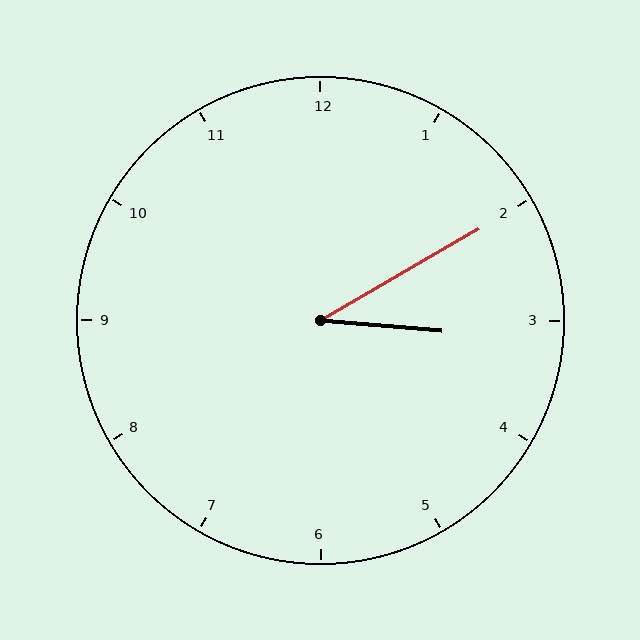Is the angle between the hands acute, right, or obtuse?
It is acute.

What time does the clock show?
3:10.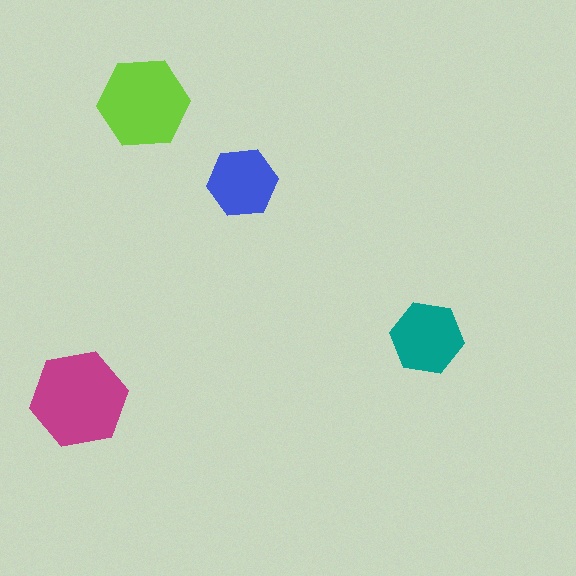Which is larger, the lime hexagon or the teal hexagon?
The lime one.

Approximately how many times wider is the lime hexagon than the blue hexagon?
About 1.5 times wider.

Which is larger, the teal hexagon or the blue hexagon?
The teal one.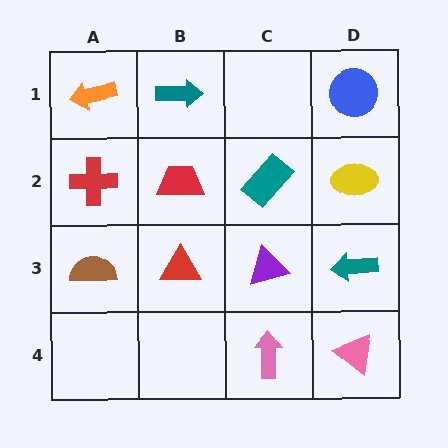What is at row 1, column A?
An orange arrow.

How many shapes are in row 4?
2 shapes.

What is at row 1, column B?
A teal arrow.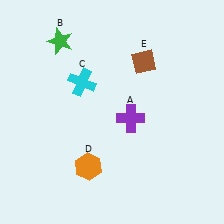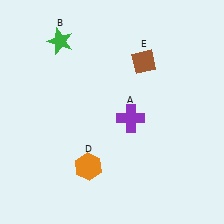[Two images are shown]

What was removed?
The cyan cross (C) was removed in Image 2.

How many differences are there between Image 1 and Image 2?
There is 1 difference between the two images.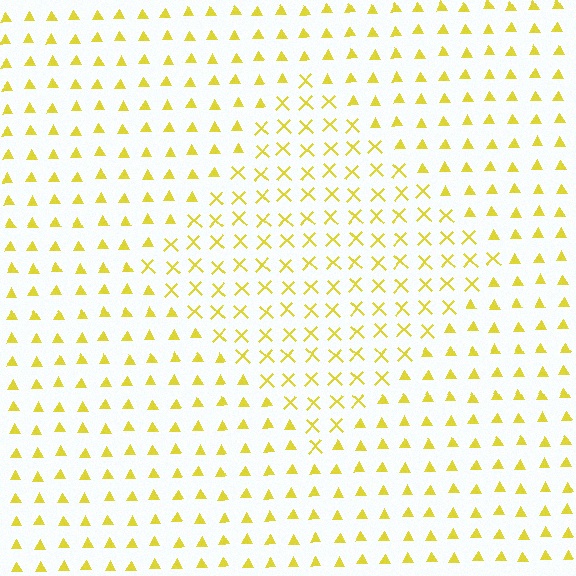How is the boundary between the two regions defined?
The boundary is defined by a change in element shape: X marks inside vs. triangles outside. All elements share the same color and spacing.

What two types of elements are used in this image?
The image uses X marks inside the diamond region and triangles outside it.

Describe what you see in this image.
The image is filled with small yellow elements arranged in a uniform grid. A diamond-shaped region contains X marks, while the surrounding area contains triangles. The boundary is defined purely by the change in element shape.